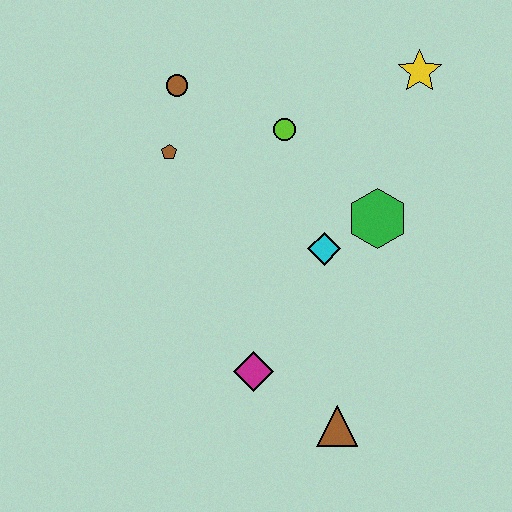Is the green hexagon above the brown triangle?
Yes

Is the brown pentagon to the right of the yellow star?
No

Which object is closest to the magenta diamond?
The brown triangle is closest to the magenta diamond.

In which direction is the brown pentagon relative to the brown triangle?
The brown pentagon is above the brown triangle.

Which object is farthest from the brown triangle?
The brown circle is farthest from the brown triangle.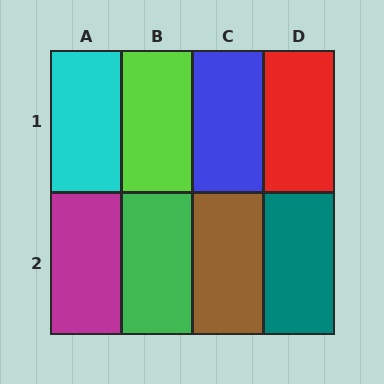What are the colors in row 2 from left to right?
Magenta, green, brown, teal.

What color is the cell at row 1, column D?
Red.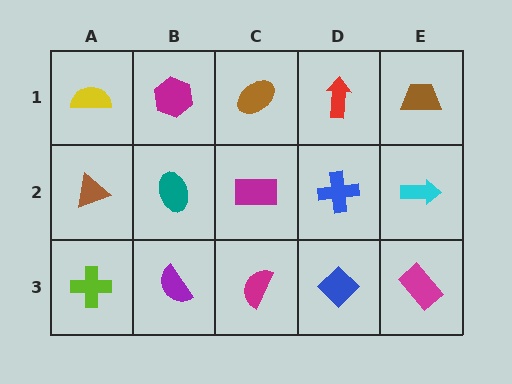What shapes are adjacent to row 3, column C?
A magenta rectangle (row 2, column C), a purple semicircle (row 3, column B), a blue diamond (row 3, column D).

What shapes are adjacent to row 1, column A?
A brown triangle (row 2, column A), a magenta hexagon (row 1, column B).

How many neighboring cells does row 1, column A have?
2.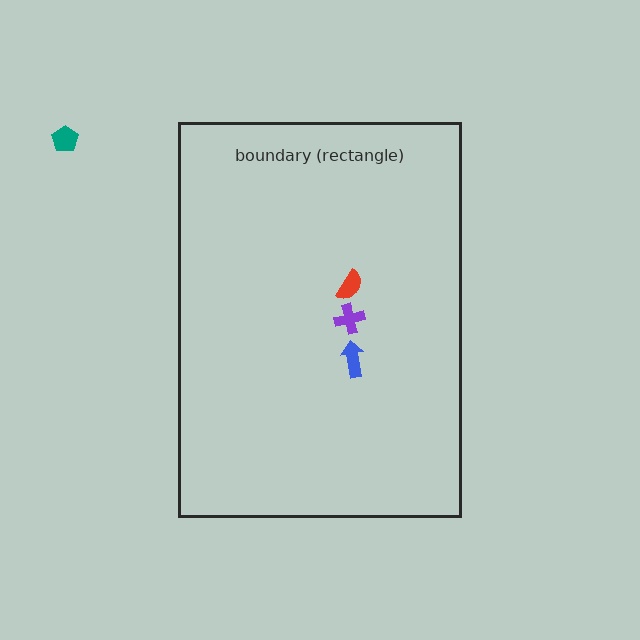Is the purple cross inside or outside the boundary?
Inside.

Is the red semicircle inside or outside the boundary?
Inside.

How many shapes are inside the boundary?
3 inside, 1 outside.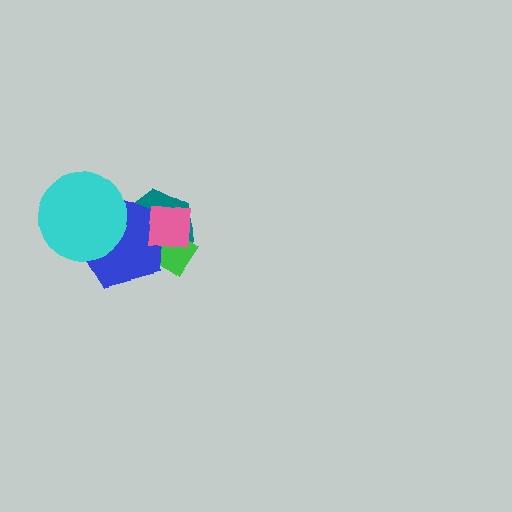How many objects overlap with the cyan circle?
1 object overlaps with the cyan circle.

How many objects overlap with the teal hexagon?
3 objects overlap with the teal hexagon.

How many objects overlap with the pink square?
3 objects overlap with the pink square.